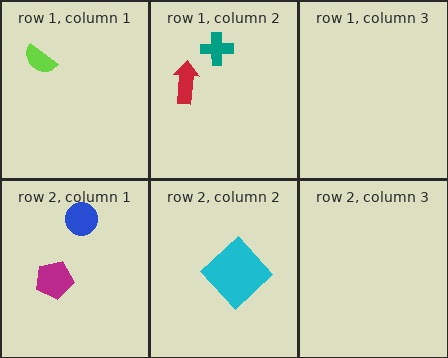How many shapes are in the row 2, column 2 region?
1.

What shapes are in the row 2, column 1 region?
The blue circle, the magenta pentagon.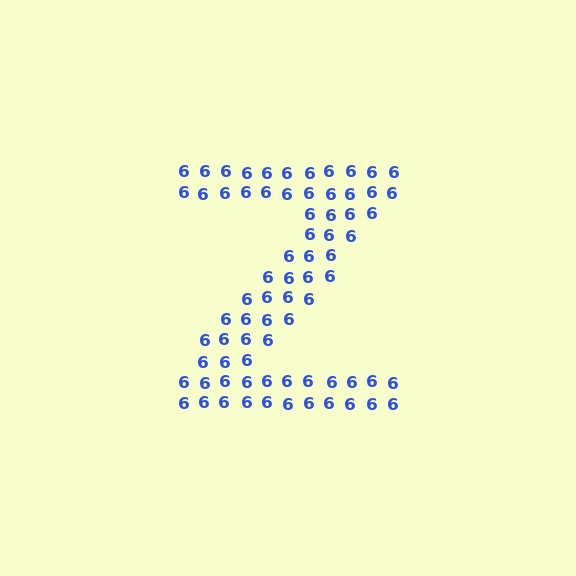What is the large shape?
The large shape is the letter Z.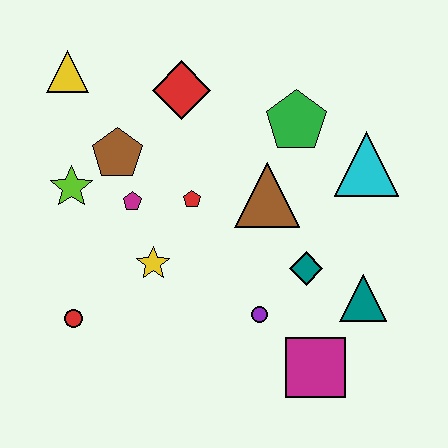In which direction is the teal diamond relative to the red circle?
The teal diamond is to the right of the red circle.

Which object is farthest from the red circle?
The cyan triangle is farthest from the red circle.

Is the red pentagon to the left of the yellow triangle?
No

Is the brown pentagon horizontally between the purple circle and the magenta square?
No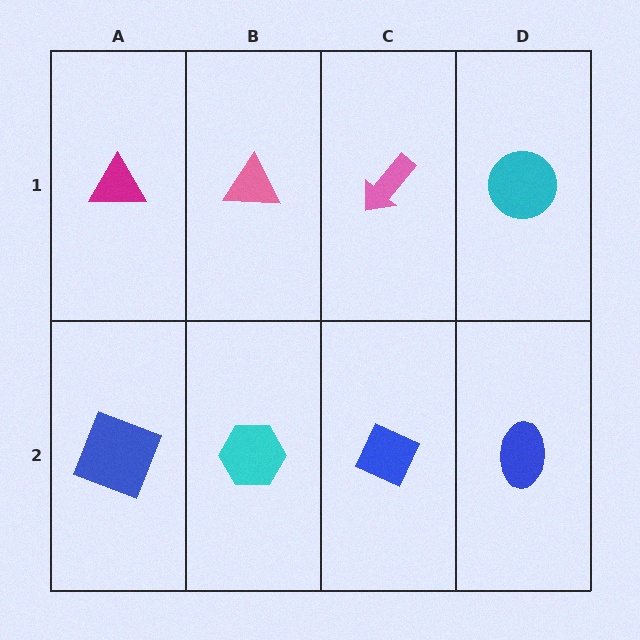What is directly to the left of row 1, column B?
A magenta triangle.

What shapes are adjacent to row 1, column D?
A blue ellipse (row 2, column D), a pink arrow (row 1, column C).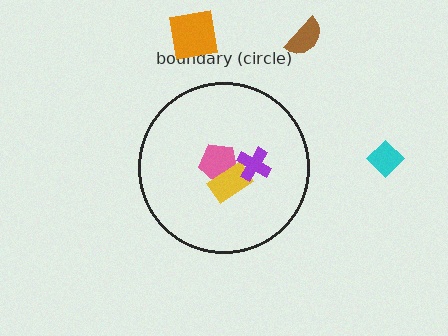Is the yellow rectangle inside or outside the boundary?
Inside.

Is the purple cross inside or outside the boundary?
Inside.